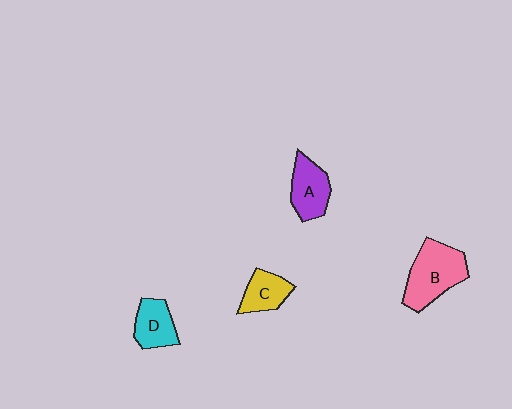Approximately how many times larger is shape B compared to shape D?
Approximately 1.7 times.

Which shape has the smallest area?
Shape C (yellow).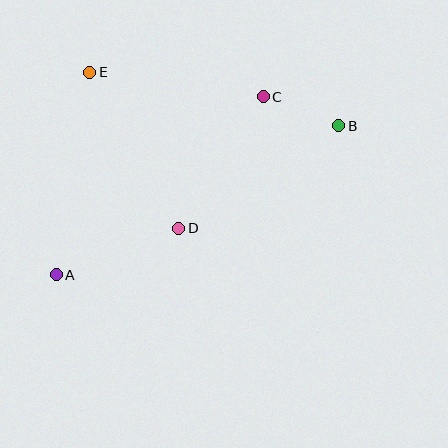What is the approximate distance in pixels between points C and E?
The distance between C and E is approximately 176 pixels.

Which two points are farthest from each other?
Points A and B are farthest from each other.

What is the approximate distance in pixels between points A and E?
The distance between A and E is approximately 205 pixels.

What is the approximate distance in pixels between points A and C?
The distance between A and C is approximately 273 pixels.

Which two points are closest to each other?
Points B and C are closest to each other.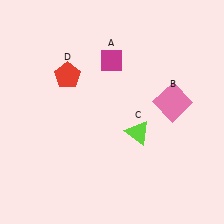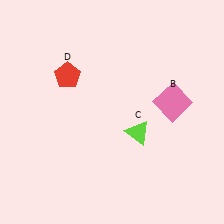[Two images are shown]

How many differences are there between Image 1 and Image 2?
There is 1 difference between the two images.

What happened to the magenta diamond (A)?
The magenta diamond (A) was removed in Image 2. It was in the top-left area of Image 1.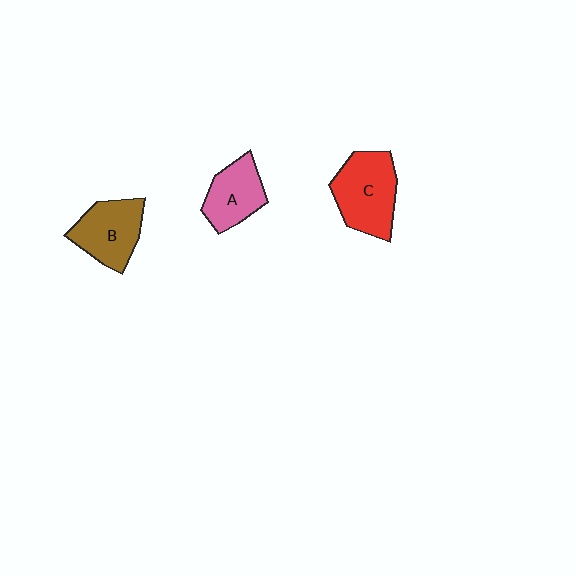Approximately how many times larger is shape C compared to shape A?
Approximately 1.4 times.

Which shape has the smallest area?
Shape A (pink).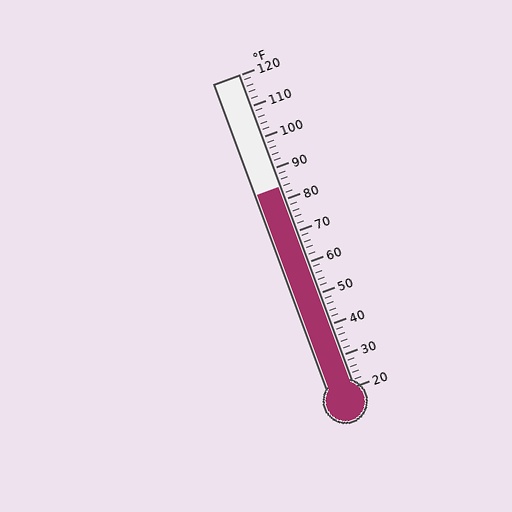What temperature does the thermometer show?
The thermometer shows approximately 84°F.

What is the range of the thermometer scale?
The thermometer scale ranges from 20°F to 120°F.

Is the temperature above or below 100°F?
The temperature is below 100°F.